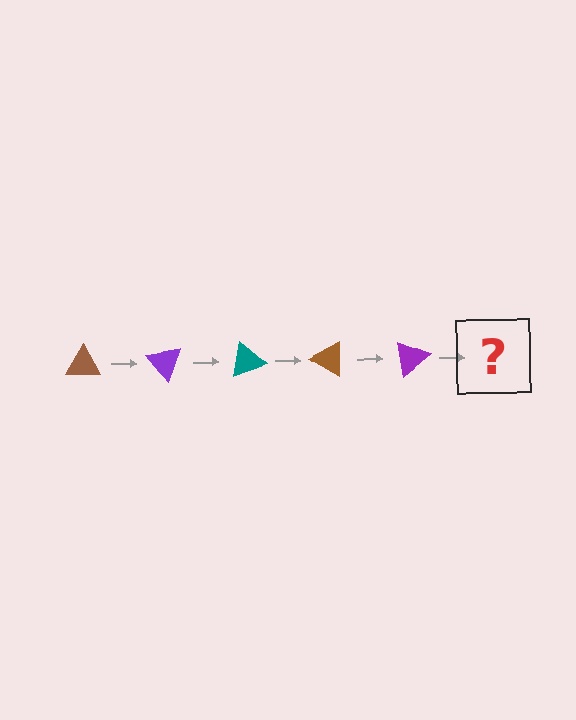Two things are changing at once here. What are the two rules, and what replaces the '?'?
The two rules are that it rotates 50 degrees each step and the color cycles through brown, purple, and teal. The '?' should be a teal triangle, rotated 250 degrees from the start.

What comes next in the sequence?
The next element should be a teal triangle, rotated 250 degrees from the start.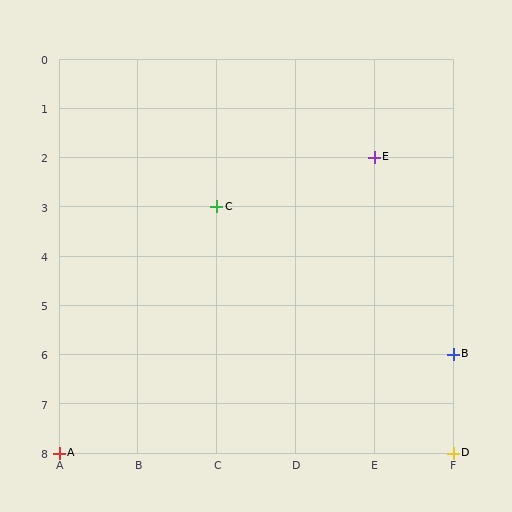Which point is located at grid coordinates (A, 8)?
Point A is at (A, 8).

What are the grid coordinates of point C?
Point C is at grid coordinates (C, 3).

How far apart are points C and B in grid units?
Points C and B are 3 columns and 3 rows apart (about 4.2 grid units diagonally).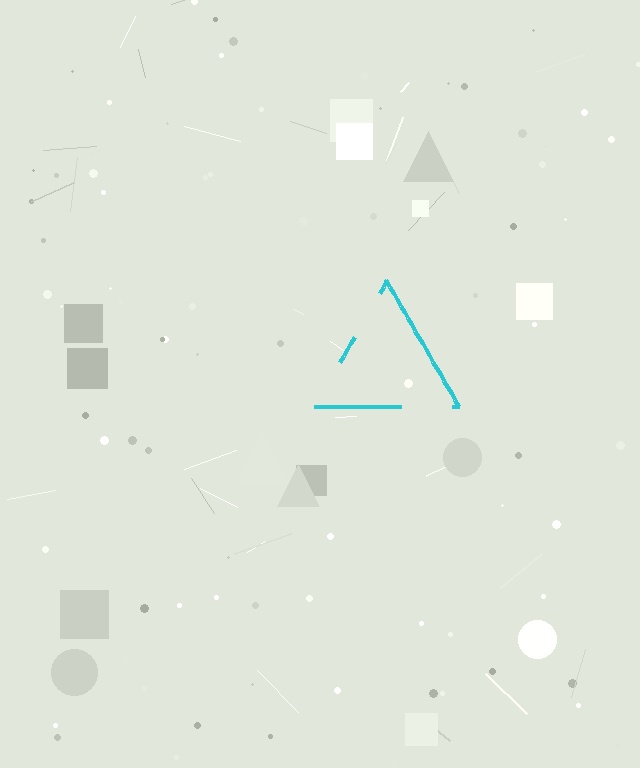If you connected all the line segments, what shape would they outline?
They would outline a triangle.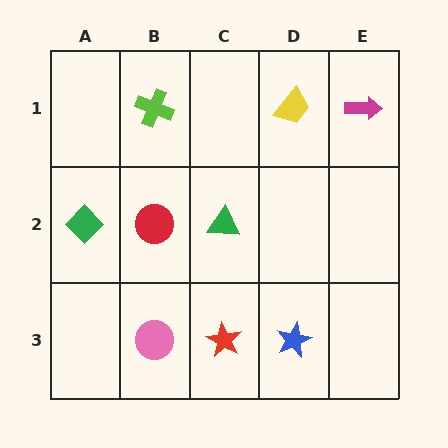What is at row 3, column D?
A blue star.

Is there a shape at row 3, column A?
No, that cell is empty.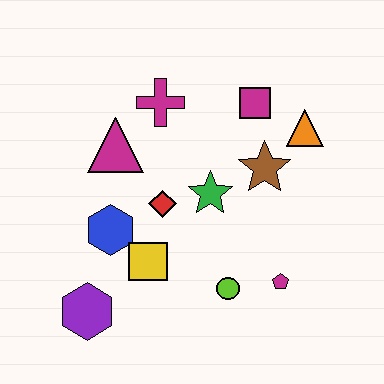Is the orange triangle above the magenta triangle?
Yes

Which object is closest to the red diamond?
The green star is closest to the red diamond.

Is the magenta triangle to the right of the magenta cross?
No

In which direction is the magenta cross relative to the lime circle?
The magenta cross is above the lime circle.